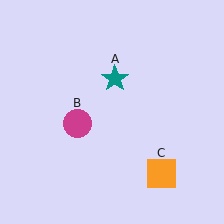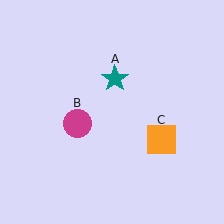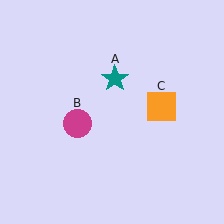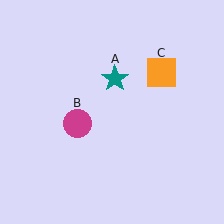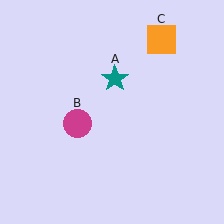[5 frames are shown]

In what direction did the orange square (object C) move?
The orange square (object C) moved up.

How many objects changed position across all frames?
1 object changed position: orange square (object C).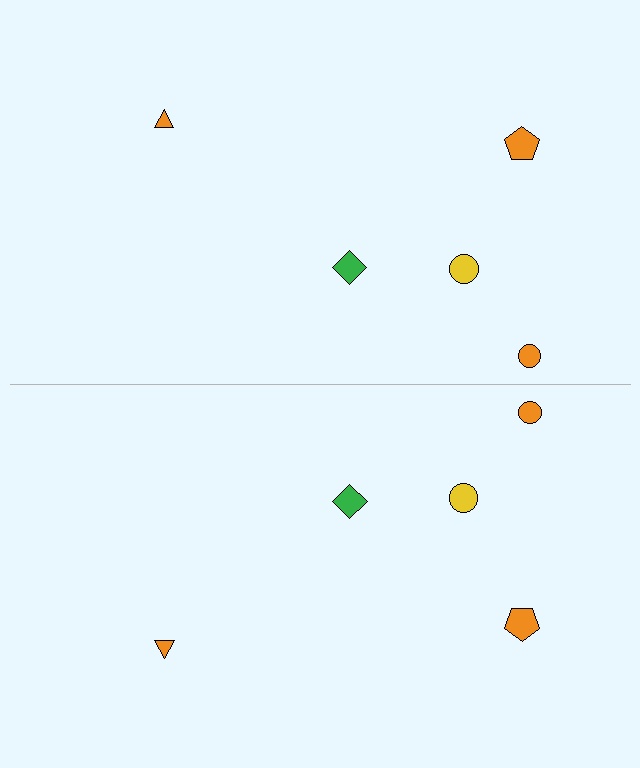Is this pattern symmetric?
Yes, this pattern has bilateral (reflection) symmetry.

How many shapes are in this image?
There are 10 shapes in this image.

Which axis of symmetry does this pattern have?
The pattern has a horizontal axis of symmetry running through the center of the image.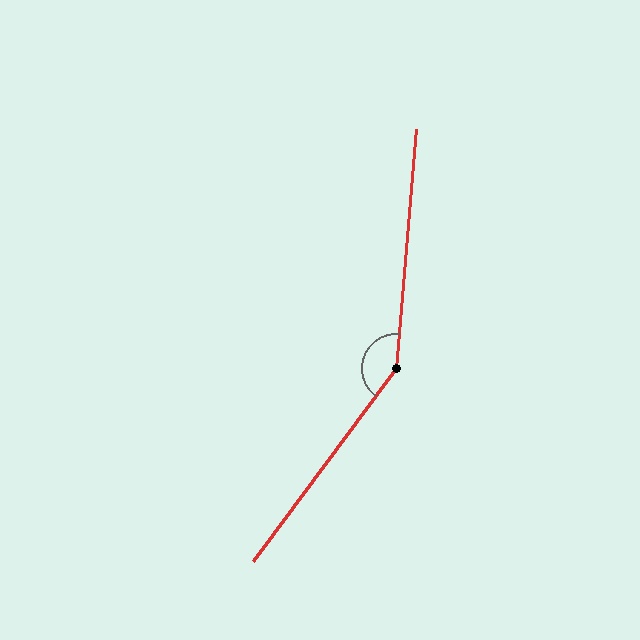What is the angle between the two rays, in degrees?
Approximately 148 degrees.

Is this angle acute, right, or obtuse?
It is obtuse.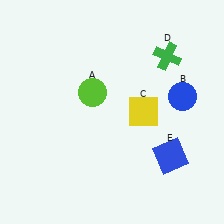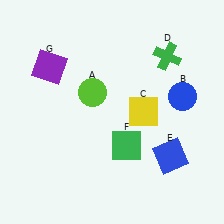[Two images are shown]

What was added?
A green square (F), a purple square (G) were added in Image 2.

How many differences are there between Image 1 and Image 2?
There are 2 differences between the two images.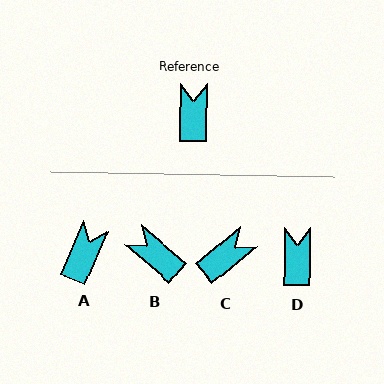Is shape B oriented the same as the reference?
No, it is off by about 49 degrees.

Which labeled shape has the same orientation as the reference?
D.